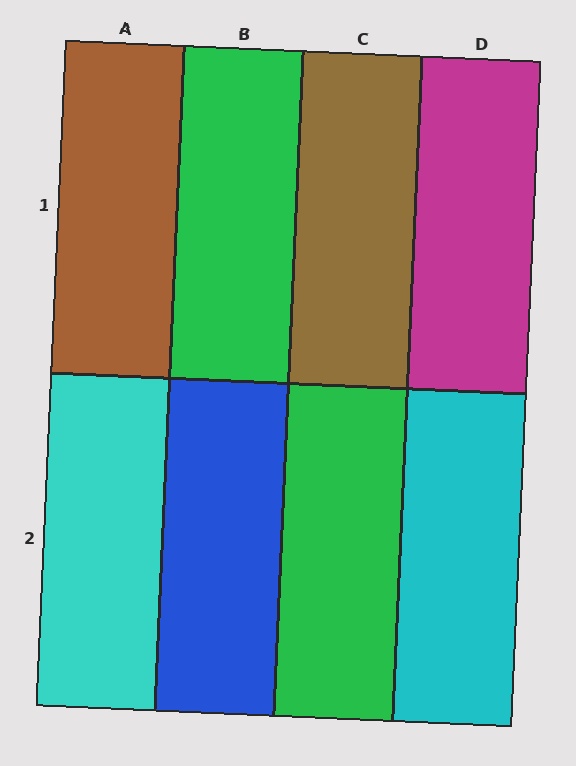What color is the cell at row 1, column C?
Brown.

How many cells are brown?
2 cells are brown.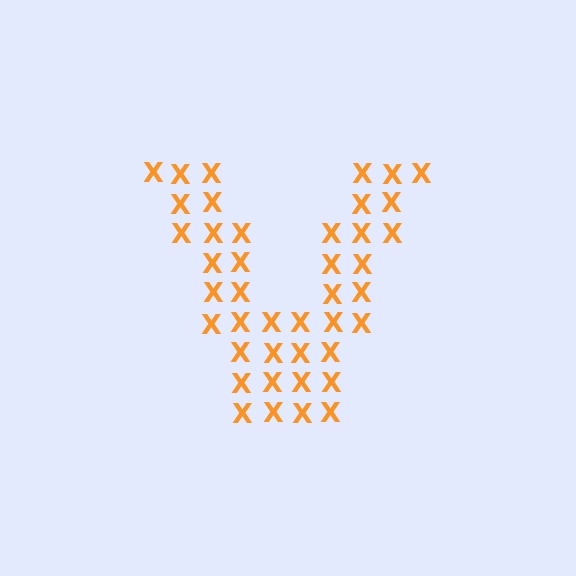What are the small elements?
The small elements are letter X's.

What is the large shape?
The large shape is the letter V.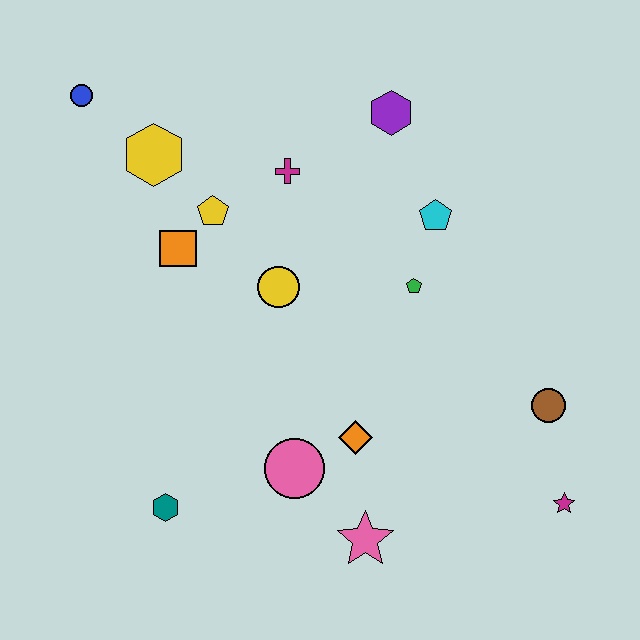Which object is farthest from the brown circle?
The blue circle is farthest from the brown circle.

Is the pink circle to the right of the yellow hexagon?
Yes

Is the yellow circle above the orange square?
No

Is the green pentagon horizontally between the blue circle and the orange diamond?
No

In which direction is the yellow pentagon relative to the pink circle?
The yellow pentagon is above the pink circle.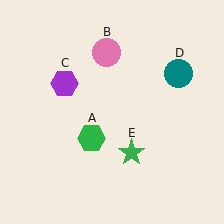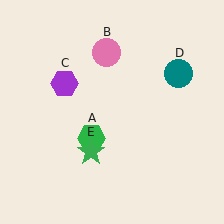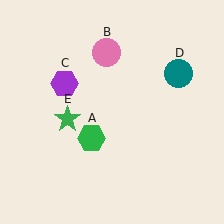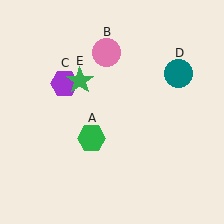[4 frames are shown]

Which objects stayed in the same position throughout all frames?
Green hexagon (object A) and pink circle (object B) and purple hexagon (object C) and teal circle (object D) remained stationary.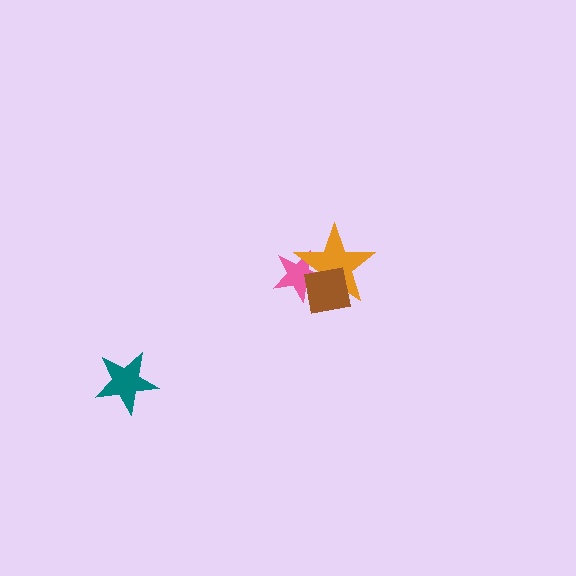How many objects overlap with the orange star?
2 objects overlap with the orange star.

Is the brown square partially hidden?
No, no other shape covers it.